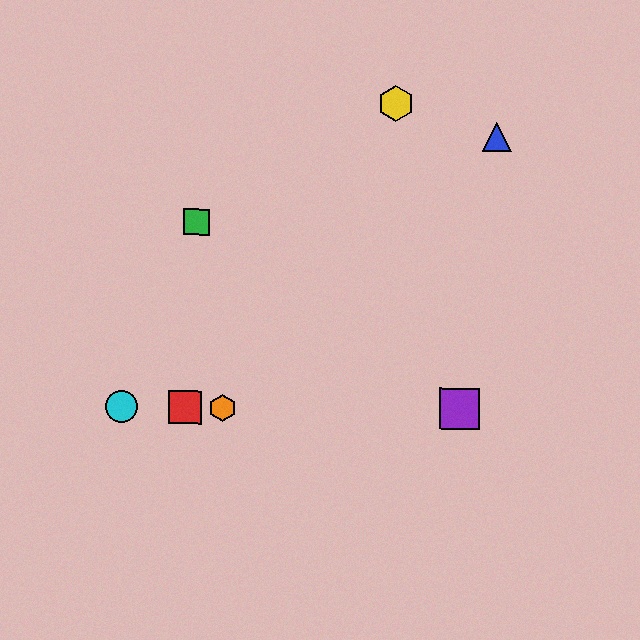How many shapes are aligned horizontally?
4 shapes (the red square, the purple square, the orange hexagon, the cyan circle) are aligned horizontally.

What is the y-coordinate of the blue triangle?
The blue triangle is at y≈137.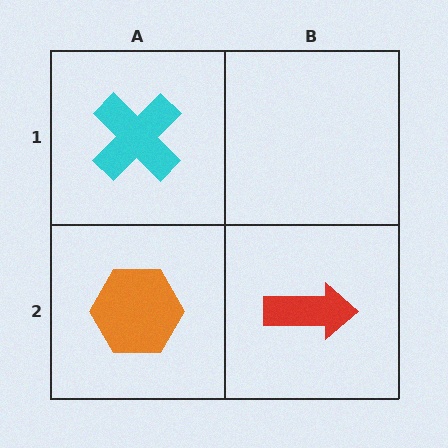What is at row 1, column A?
A cyan cross.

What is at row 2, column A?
An orange hexagon.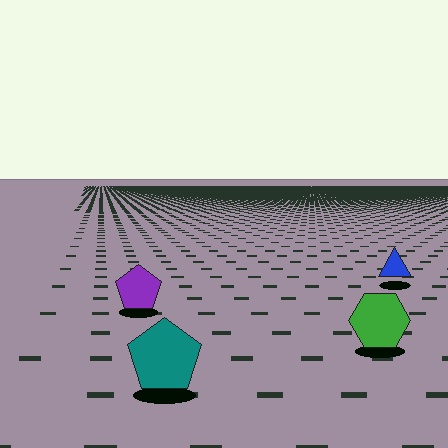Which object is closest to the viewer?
The teal pentagon is closest. The texture marks near it are larger and more spread out.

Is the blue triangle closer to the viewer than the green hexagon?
No. The green hexagon is closer — you can tell from the texture gradient: the ground texture is coarser near it.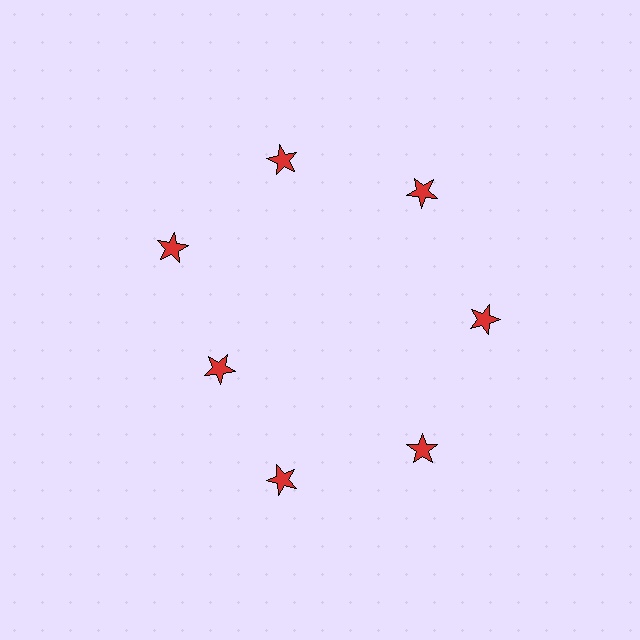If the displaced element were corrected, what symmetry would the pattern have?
It would have 7-fold rotational symmetry — the pattern would map onto itself every 51 degrees.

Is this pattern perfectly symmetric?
No. The 7 red stars are arranged in a ring, but one element near the 8 o'clock position is pulled inward toward the center, breaking the 7-fold rotational symmetry.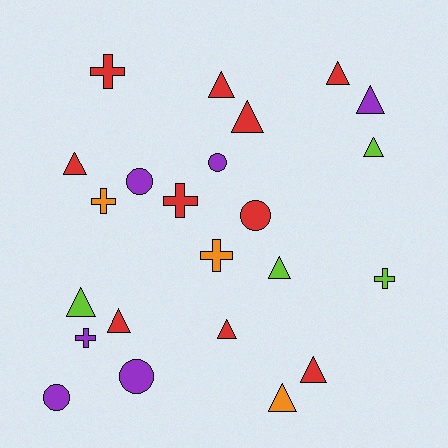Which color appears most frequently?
Red, with 10 objects.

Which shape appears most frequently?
Triangle, with 12 objects.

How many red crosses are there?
There are 2 red crosses.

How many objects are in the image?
There are 23 objects.